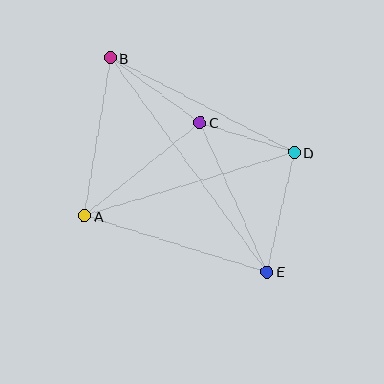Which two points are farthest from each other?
Points B and E are farthest from each other.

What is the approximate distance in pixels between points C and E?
The distance between C and E is approximately 164 pixels.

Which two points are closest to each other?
Points C and D are closest to each other.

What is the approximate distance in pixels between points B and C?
The distance between B and C is approximately 111 pixels.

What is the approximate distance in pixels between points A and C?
The distance between A and C is approximately 148 pixels.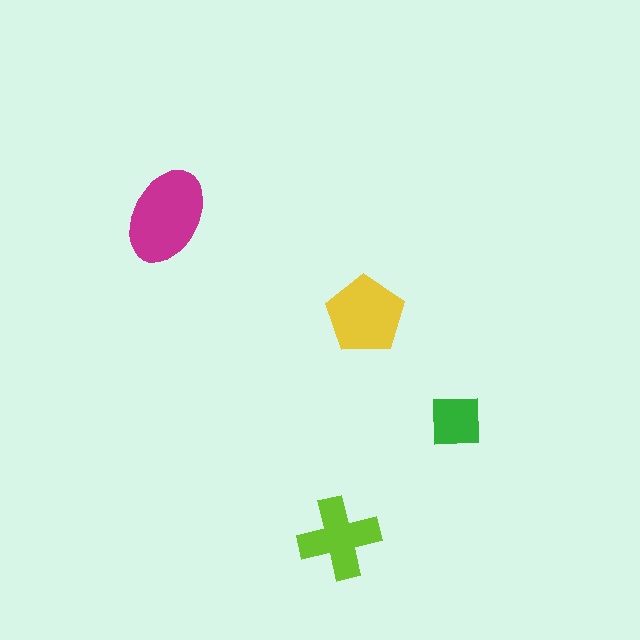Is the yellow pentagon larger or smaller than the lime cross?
Larger.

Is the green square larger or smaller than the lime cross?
Smaller.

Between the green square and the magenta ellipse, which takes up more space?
The magenta ellipse.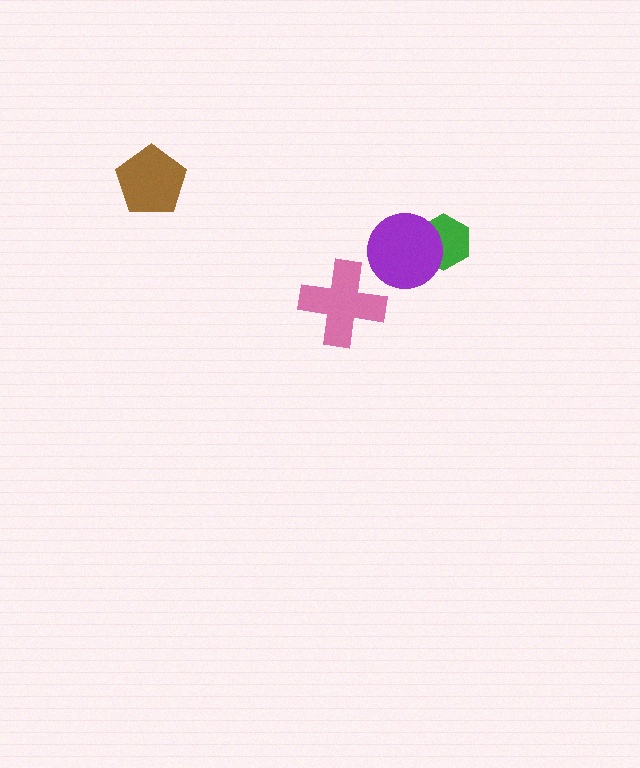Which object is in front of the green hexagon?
The purple circle is in front of the green hexagon.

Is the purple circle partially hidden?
No, no other shape covers it.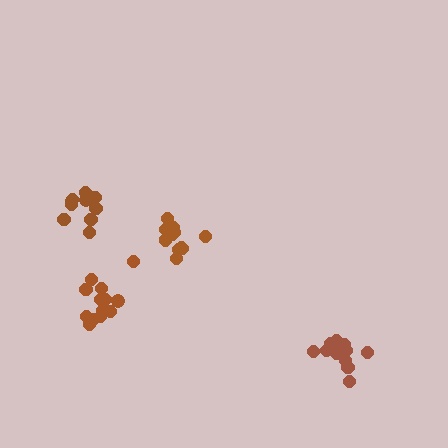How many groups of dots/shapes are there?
There are 4 groups.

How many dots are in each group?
Group 1: 13 dots, Group 2: 10 dots, Group 3: 11 dots, Group 4: 11 dots (45 total).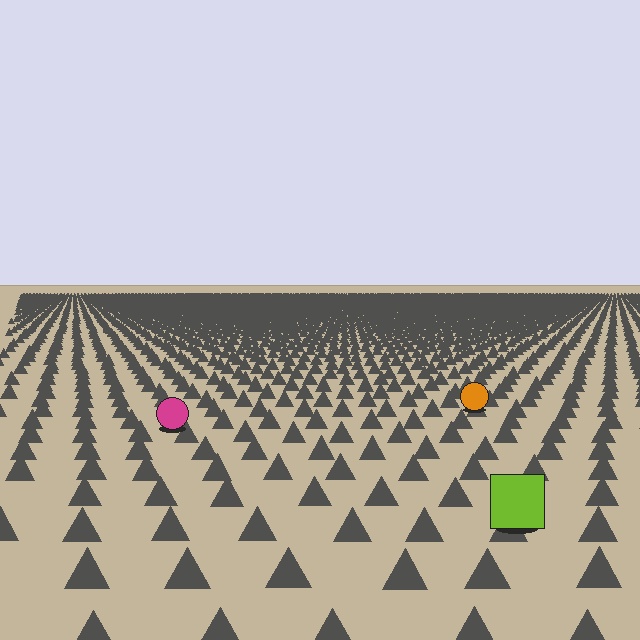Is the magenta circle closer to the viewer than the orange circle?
Yes. The magenta circle is closer — you can tell from the texture gradient: the ground texture is coarser near it.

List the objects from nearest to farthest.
From nearest to farthest: the lime square, the magenta circle, the orange circle.